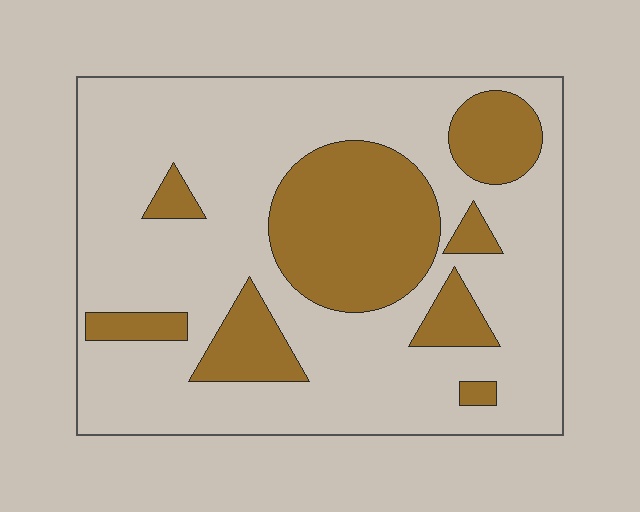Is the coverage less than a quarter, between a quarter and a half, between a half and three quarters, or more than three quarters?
Between a quarter and a half.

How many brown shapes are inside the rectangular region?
8.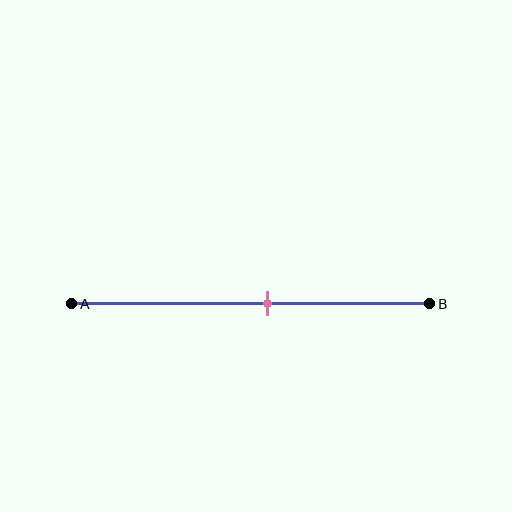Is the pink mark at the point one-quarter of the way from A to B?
No, the mark is at about 55% from A, not at the 25% one-quarter point.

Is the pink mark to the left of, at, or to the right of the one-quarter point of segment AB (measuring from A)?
The pink mark is to the right of the one-quarter point of segment AB.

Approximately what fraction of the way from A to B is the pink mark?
The pink mark is approximately 55% of the way from A to B.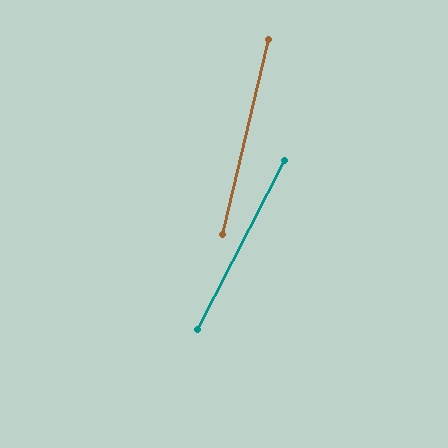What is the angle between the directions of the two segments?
Approximately 14 degrees.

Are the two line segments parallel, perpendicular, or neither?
Neither parallel nor perpendicular — they differ by about 14°.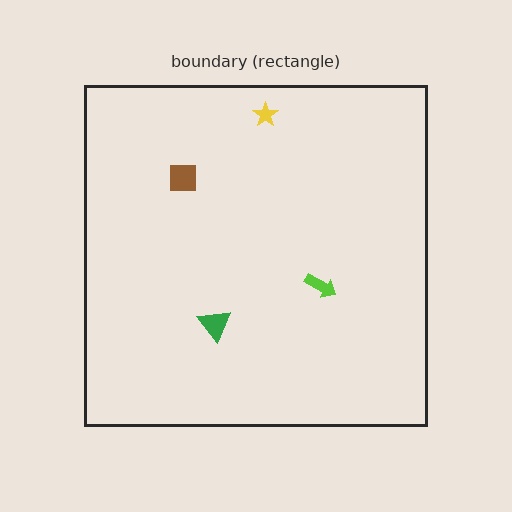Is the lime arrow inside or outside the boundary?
Inside.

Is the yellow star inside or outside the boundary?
Inside.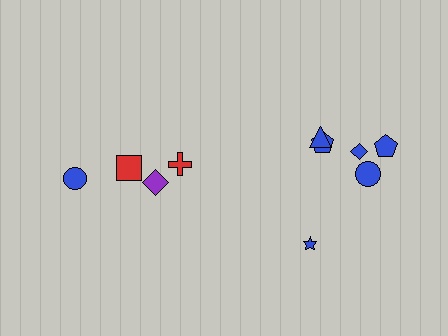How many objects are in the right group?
There are 6 objects.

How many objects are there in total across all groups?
There are 10 objects.